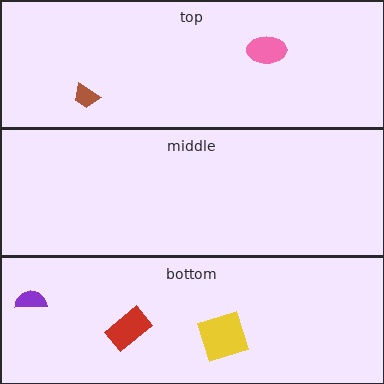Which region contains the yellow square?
The bottom region.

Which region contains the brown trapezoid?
The top region.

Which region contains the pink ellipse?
The top region.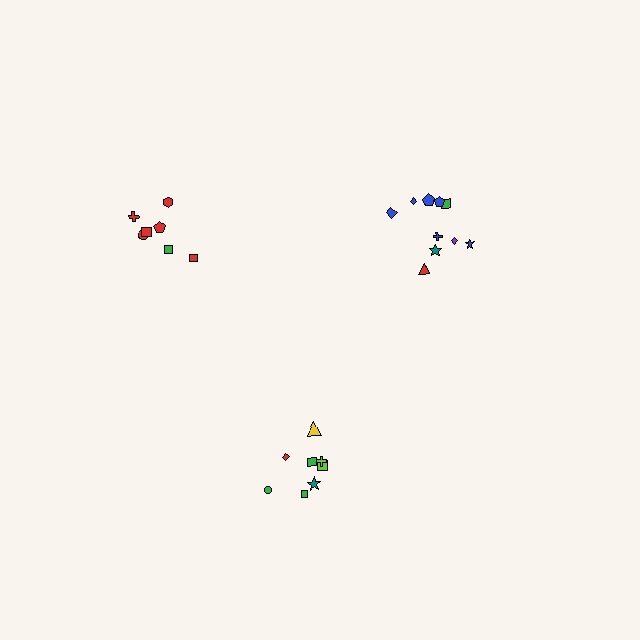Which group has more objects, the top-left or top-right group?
The top-right group.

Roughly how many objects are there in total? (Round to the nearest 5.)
Roughly 25 objects in total.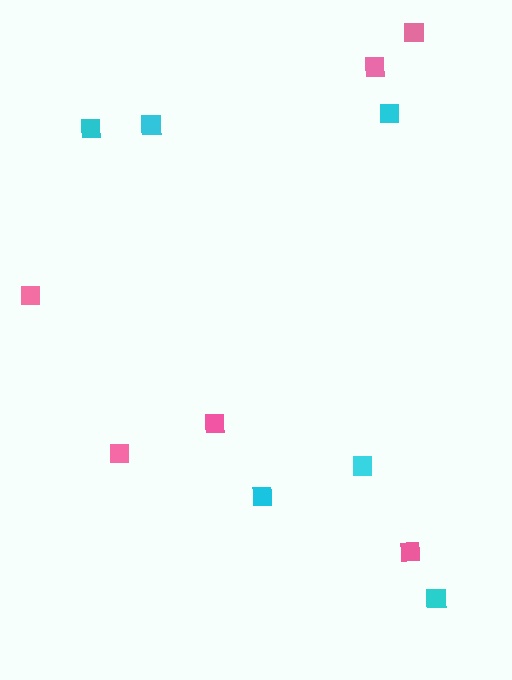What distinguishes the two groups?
There are 2 groups: one group of pink squares (6) and one group of cyan squares (6).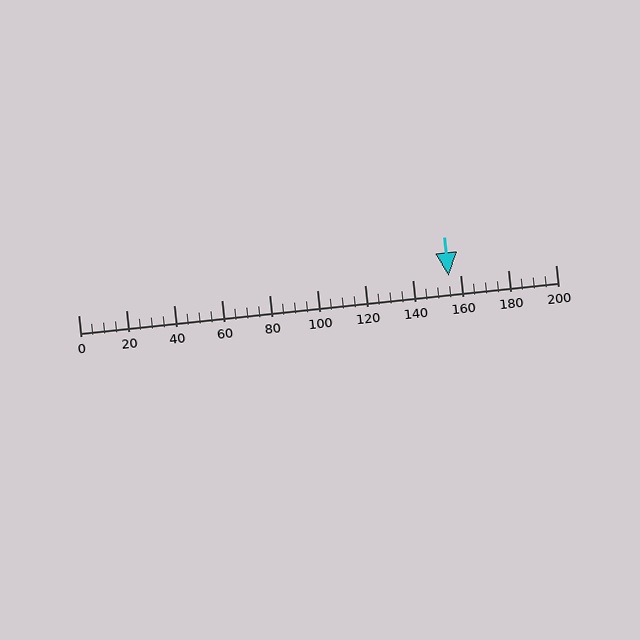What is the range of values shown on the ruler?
The ruler shows values from 0 to 200.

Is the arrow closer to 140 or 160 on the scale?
The arrow is closer to 160.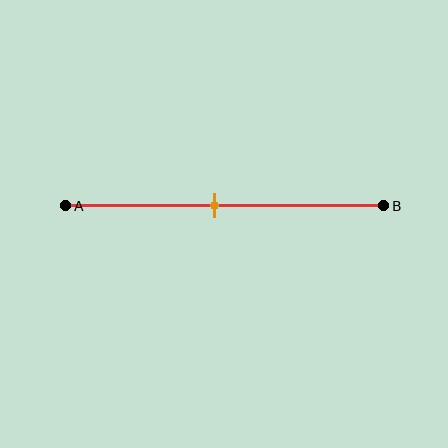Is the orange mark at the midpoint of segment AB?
No, the mark is at about 45% from A, not at the 50% midpoint.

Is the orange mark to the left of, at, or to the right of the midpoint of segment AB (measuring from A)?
The orange mark is to the left of the midpoint of segment AB.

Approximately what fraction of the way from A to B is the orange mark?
The orange mark is approximately 45% of the way from A to B.